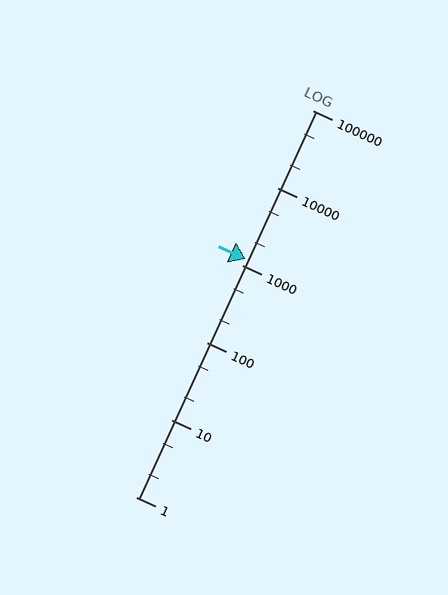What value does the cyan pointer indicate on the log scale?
The pointer indicates approximately 1200.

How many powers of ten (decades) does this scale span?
The scale spans 5 decades, from 1 to 100000.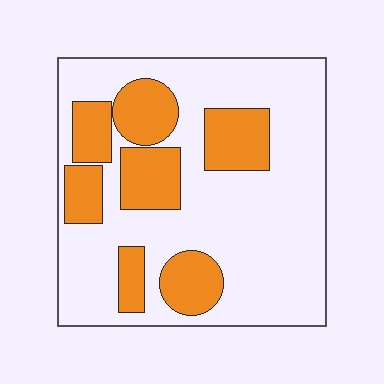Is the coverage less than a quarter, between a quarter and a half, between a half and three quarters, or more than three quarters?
Between a quarter and a half.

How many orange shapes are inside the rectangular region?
7.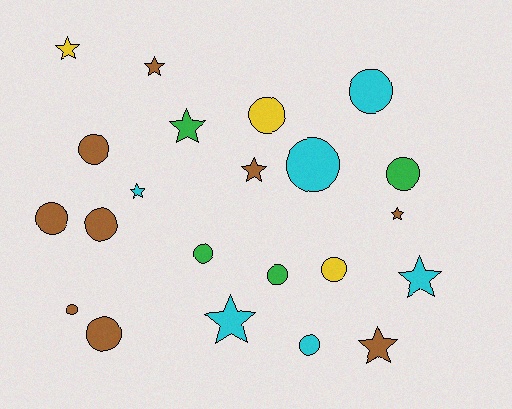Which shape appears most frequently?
Circle, with 13 objects.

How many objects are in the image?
There are 22 objects.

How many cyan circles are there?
There are 3 cyan circles.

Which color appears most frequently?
Brown, with 9 objects.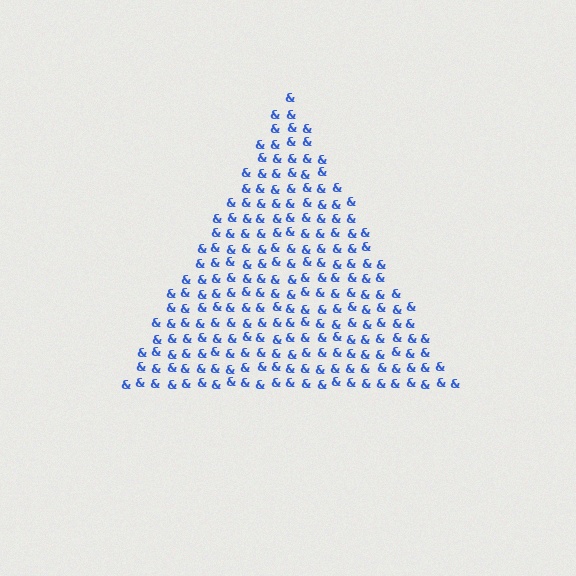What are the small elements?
The small elements are ampersands.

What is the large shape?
The large shape is a triangle.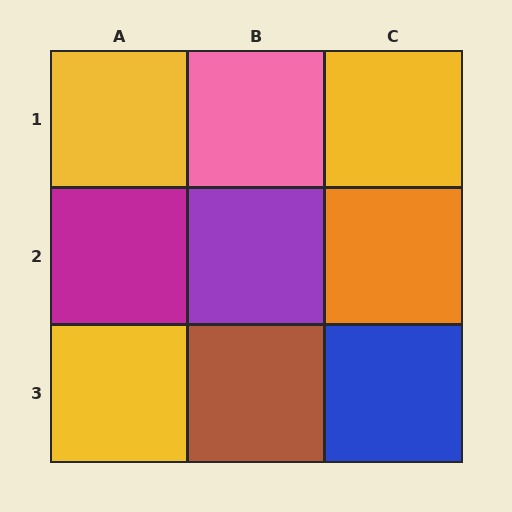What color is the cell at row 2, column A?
Magenta.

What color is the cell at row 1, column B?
Pink.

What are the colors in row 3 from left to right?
Yellow, brown, blue.